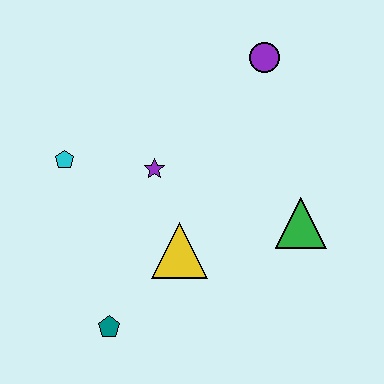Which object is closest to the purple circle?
The purple star is closest to the purple circle.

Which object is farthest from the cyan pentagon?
The green triangle is farthest from the cyan pentagon.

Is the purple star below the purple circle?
Yes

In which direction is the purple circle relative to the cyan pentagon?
The purple circle is to the right of the cyan pentagon.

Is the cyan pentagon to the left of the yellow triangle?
Yes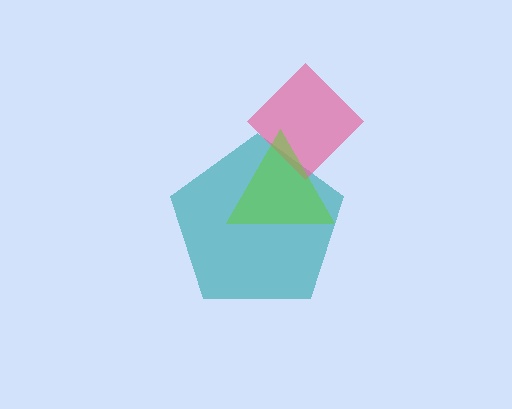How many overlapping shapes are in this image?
There are 3 overlapping shapes in the image.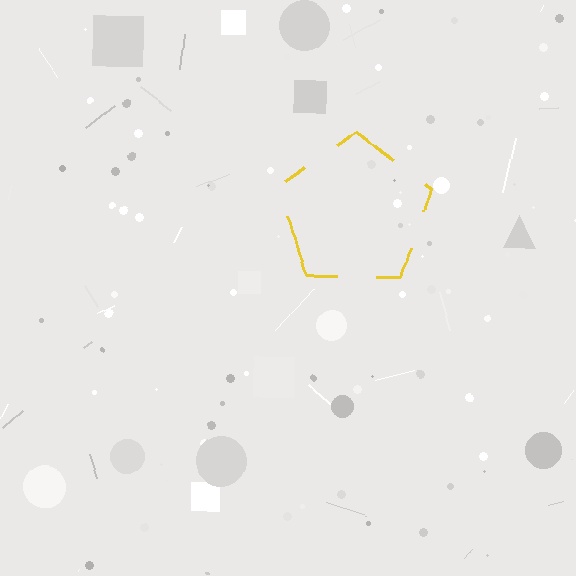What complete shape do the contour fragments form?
The contour fragments form a pentagon.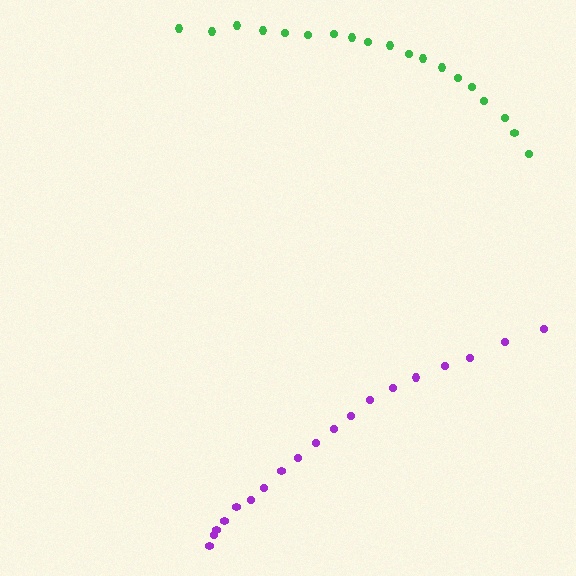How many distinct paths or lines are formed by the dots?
There are 2 distinct paths.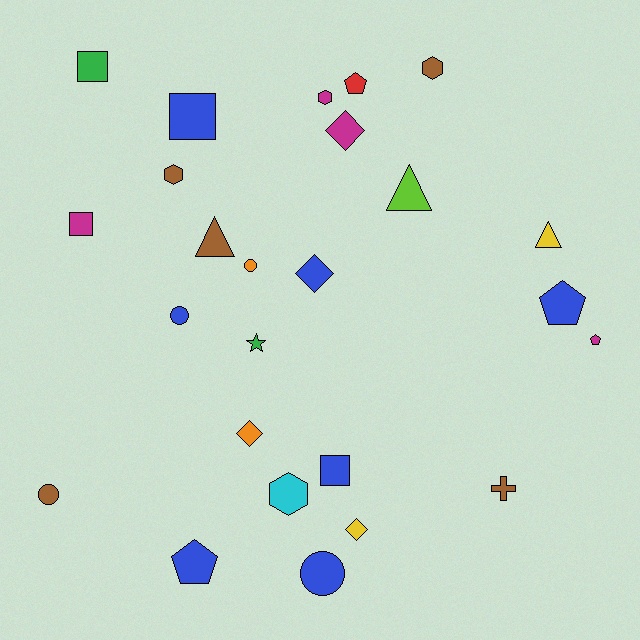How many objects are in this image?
There are 25 objects.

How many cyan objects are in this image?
There is 1 cyan object.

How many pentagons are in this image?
There are 4 pentagons.